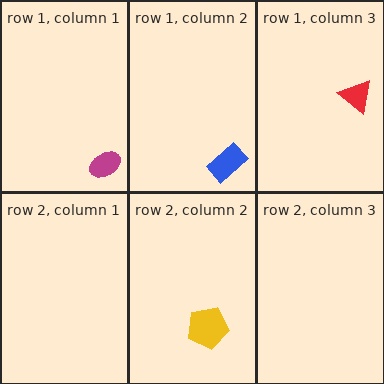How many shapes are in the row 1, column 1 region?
1.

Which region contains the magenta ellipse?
The row 1, column 1 region.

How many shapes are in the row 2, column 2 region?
1.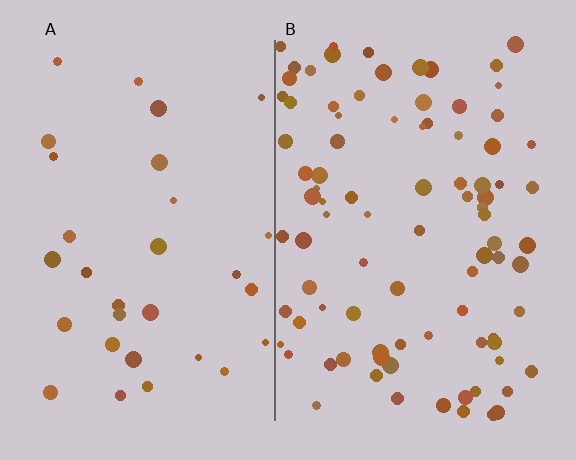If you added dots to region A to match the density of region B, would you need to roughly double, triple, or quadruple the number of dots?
Approximately triple.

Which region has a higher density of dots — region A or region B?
B (the right).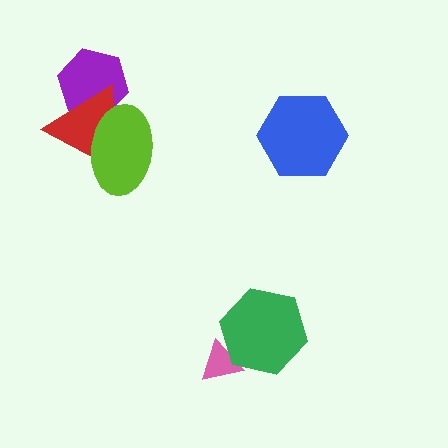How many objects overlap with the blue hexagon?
0 objects overlap with the blue hexagon.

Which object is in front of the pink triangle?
The green hexagon is in front of the pink triangle.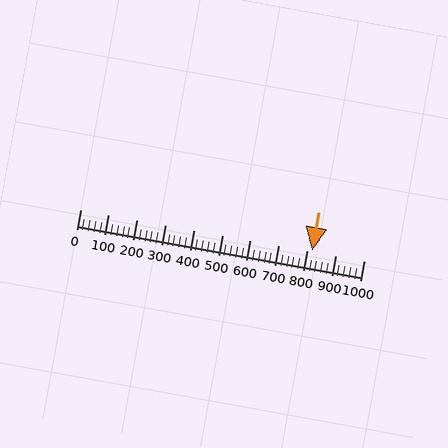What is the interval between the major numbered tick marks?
The major tick marks are spaced 100 units apart.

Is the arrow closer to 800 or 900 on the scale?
The arrow is closer to 800.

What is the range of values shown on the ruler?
The ruler shows values from 0 to 1000.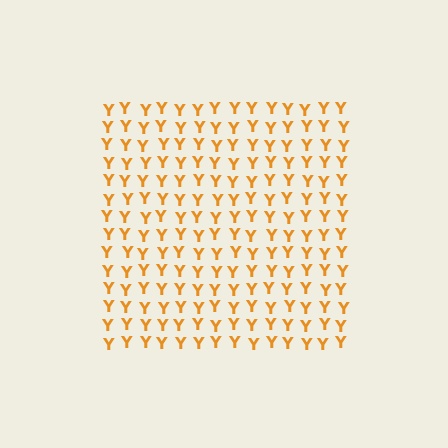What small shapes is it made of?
It is made of small letter Y's.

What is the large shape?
The large shape is a square.